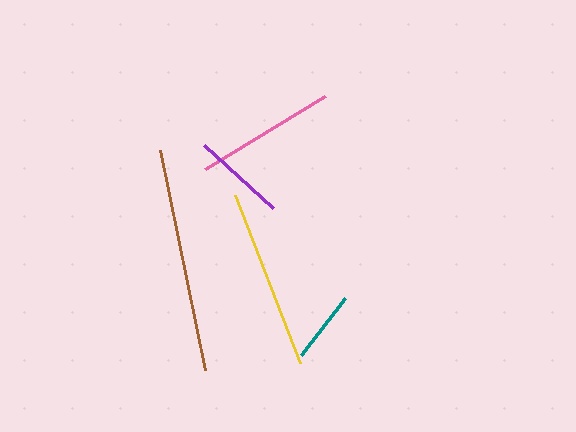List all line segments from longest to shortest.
From longest to shortest: brown, yellow, pink, purple, teal.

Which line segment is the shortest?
The teal line is the shortest at approximately 72 pixels.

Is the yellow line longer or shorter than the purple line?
The yellow line is longer than the purple line.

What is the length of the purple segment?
The purple segment is approximately 93 pixels long.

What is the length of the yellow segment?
The yellow segment is approximately 180 pixels long.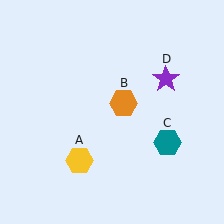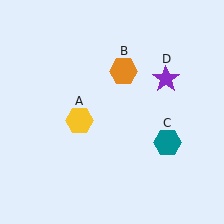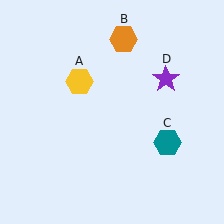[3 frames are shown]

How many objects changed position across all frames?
2 objects changed position: yellow hexagon (object A), orange hexagon (object B).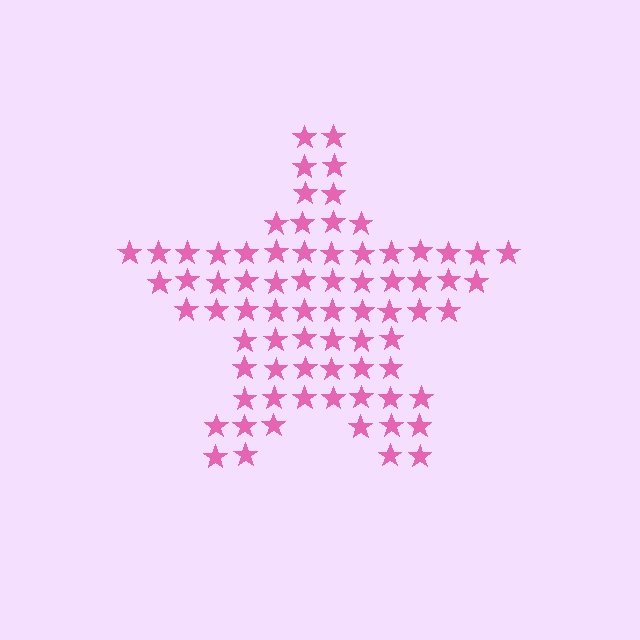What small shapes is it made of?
It is made of small stars.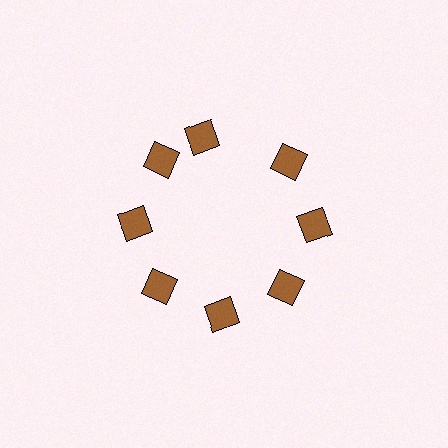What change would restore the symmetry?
The symmetry would be restored by rotating it back into even spacing with its neighbors so that all 8 diamonds sit at equal angles and equal distance from the center.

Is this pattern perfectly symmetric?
No. The 8 brown diamonds are arranged in a ring, but one element near the 12 o'clock position is rotated out of alignment along the ring, breaking the 8-fold rotational symmetry.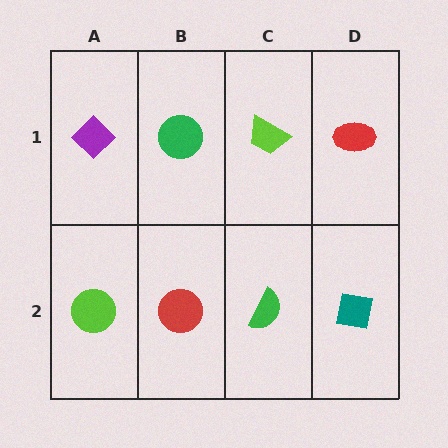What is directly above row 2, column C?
A lime trapezoid.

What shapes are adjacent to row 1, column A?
A lime circle (row 2, column A), a green circle (row 1, column B).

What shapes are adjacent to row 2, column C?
A lime trapezoid (row 1, column C), a red circle (row 2, column B), a teal square (row 2, column D).